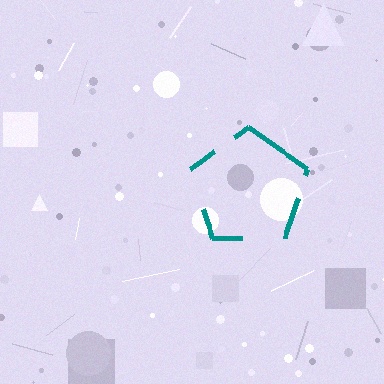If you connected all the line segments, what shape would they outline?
They would outline a pentagon.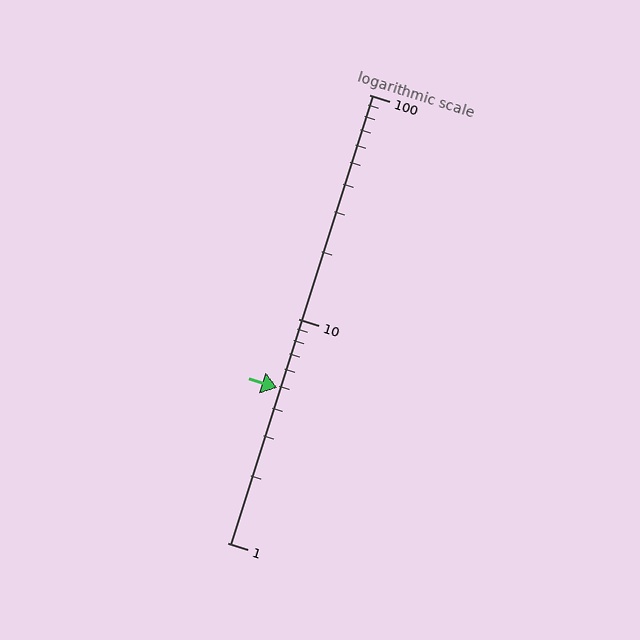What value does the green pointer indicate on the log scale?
The pointer indicates approximately 4.9.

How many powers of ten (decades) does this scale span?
The scale spans 2 decades, from 1 to 100.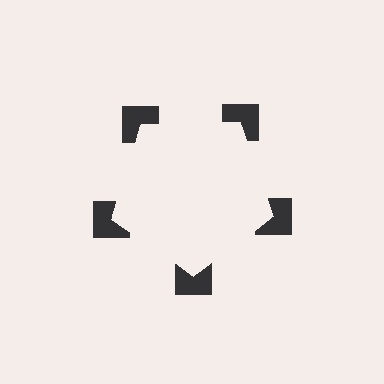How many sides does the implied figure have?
5 sides.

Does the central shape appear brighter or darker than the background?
It typically appears slightly brighter than the background, even though no actual brightness change is drawn.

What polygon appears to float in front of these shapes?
An illusory pentagon — its edges are inferred from the aligned wedge cuts in the notched squares, not physically drawn.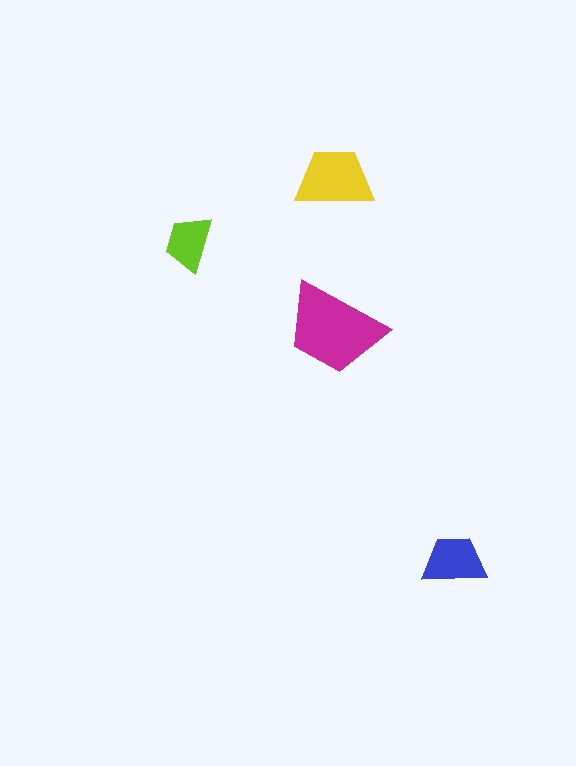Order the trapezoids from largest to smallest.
the magenta one, the yellow one, the blue one, the lime one.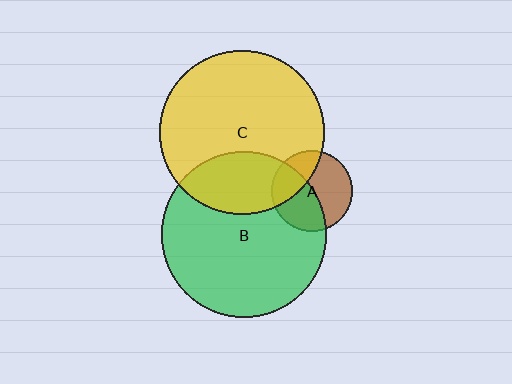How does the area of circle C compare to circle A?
Approximately 4.1 times.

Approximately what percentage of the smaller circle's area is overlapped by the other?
Approximately 25%.